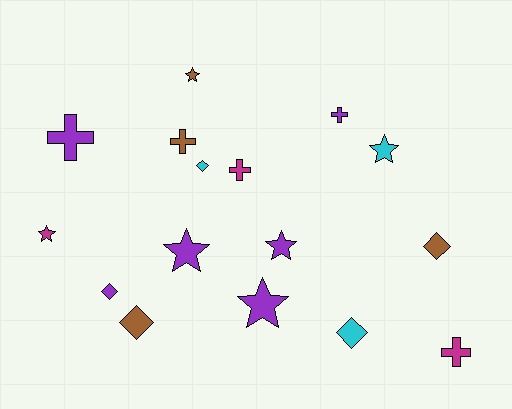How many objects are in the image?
There are 16 objects.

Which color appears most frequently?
Purple, with 6 objects.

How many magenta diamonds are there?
There are no magenta diamonds.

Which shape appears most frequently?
Star, with 6 objects.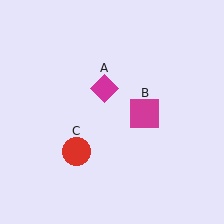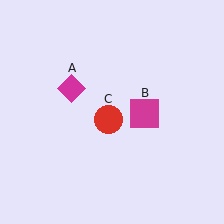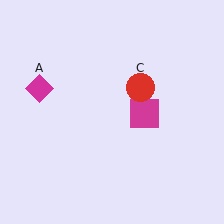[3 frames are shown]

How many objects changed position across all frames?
2 objects changed position: magenta diamond (object A), red circle (object C).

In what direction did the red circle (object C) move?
The red circle (object C) moved up and to the right.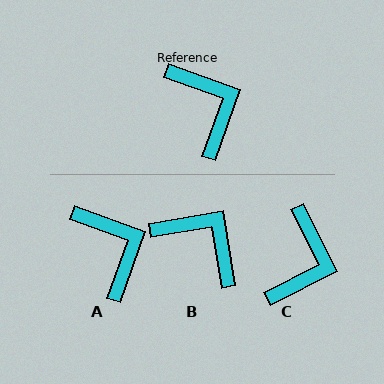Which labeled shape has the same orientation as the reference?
A.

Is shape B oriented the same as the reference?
No, it is off by about 29 degrees.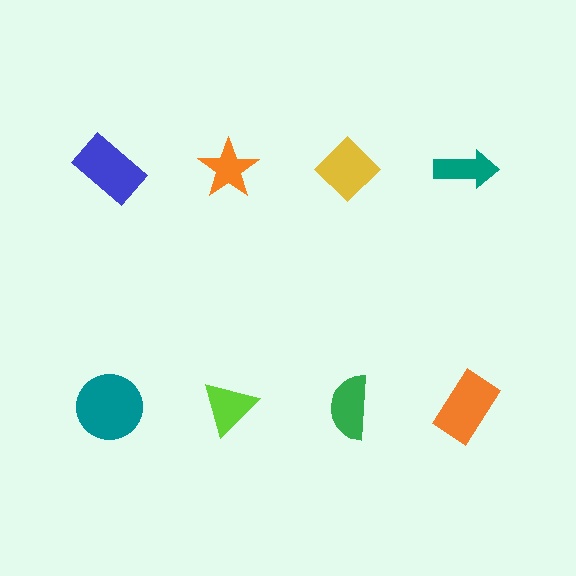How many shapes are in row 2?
4 shapes.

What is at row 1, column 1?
A blue rectangle.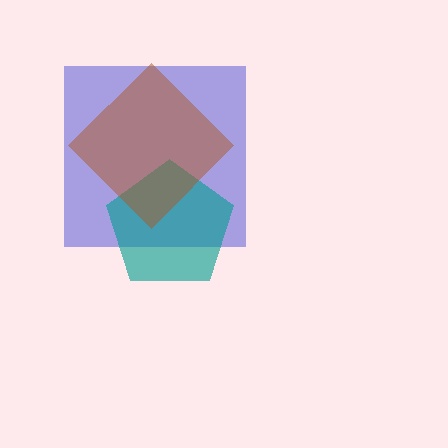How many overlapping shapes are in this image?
There are 3 overlapping shapes in the image.